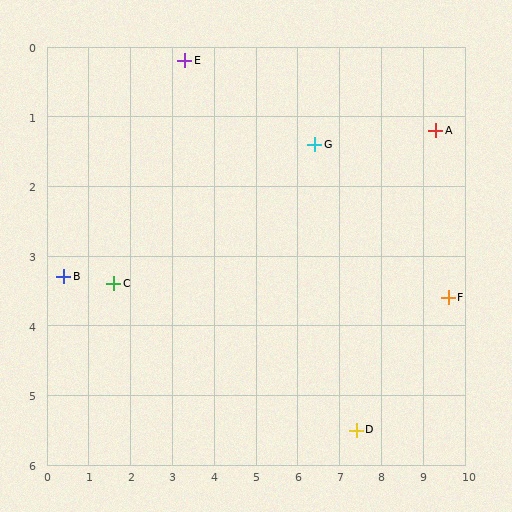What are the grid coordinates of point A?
Point A is at approximately (9.3, 1.2).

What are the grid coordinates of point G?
Point G is at approximately (6.4, 1.4).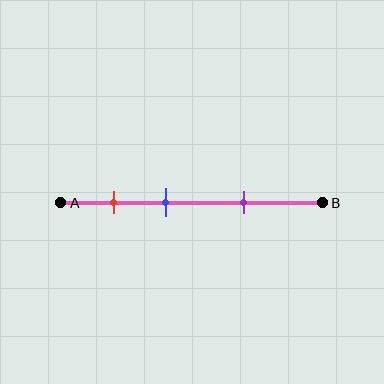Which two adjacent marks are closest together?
The red and blue marks are the closest adjacent pair.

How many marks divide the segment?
There are 3 marks dividing the segment.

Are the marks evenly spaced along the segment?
Yes, the marks are approximately evenly spaced.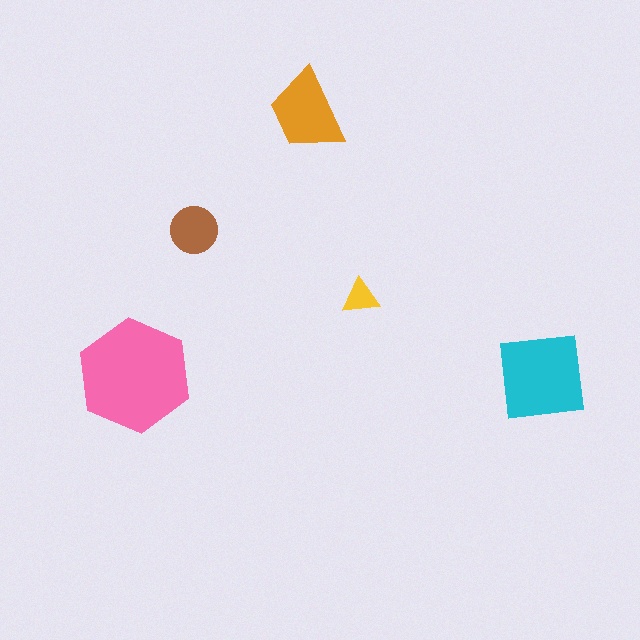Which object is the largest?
The pink hexagon.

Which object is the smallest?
The yellow triangle.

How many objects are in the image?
There are 5 objects in the image.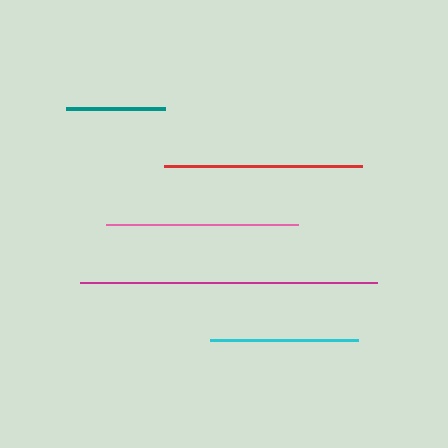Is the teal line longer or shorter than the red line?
The red line is longer than the teal line.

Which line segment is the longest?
The magenta line is the longest at approximately 297 pixels.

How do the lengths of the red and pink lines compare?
The red and pink lines are approximately the same length.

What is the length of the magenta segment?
The magenta segment is approximately 297 pixels long.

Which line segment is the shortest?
The teal line is the shortest at approximately 99 pixels.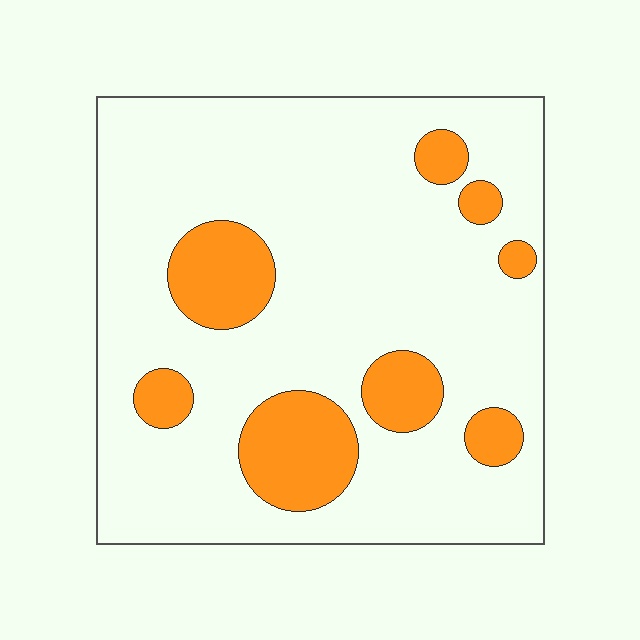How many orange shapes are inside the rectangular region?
8.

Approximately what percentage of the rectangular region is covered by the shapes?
Approximately 20%.